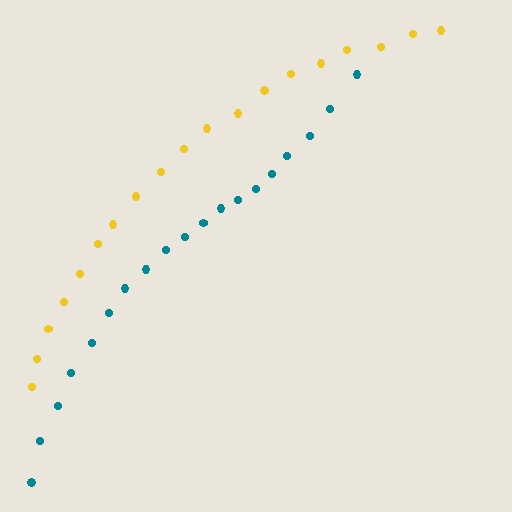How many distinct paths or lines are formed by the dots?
There are 2 distinct paths.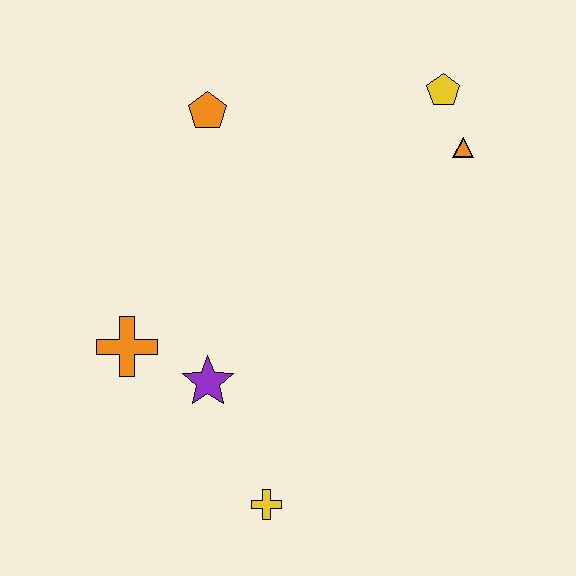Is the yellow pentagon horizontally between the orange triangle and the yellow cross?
Yes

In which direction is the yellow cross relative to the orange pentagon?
The yellow cross is below the orange pentagon.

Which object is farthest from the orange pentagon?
The yellow cross is farthest from the orange pentagon.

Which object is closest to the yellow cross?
The purple star is closest to the yellow cross.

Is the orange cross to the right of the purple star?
No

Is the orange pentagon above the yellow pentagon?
No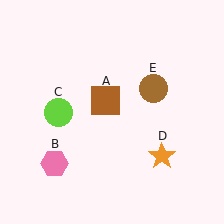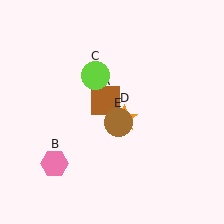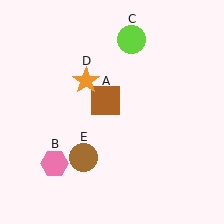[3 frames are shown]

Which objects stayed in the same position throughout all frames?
Brown square (object A) and pink hexagon (object B) remained stationary.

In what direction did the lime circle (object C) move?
The lime circle (object C) moved up and to the right.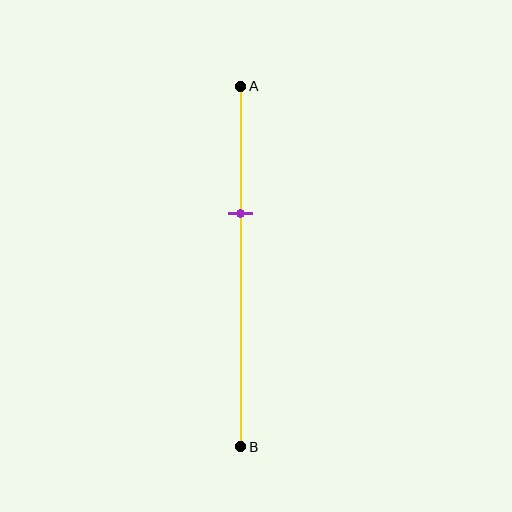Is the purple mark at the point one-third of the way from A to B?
Yes, the mark is approximately at the one-third point.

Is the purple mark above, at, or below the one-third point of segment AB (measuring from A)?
The purple mark is approximately at the one-third point of segment AB.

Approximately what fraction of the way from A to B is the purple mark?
The purple mark is approximately 35% of the way from A to B.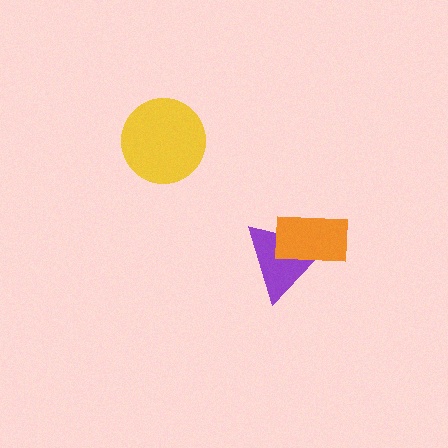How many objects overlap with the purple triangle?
1 object overlaps with the purple triangle.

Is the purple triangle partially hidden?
Yes, it is partially covered by another shape.